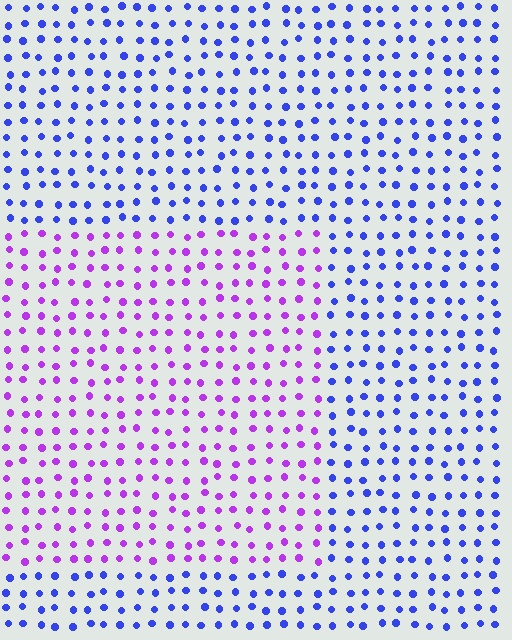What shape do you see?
I see a rectangle.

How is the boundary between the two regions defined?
The boundary is defined purely by a slight shift in hue (about 50 degrees). Spacing, size, and orientation are identical on both sides.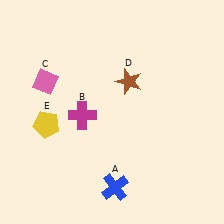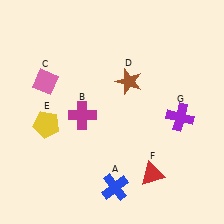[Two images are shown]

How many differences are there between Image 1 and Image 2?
There are 2 differences between the two images.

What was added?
A red triangle (F), a purple cross (G) were added in Image 2.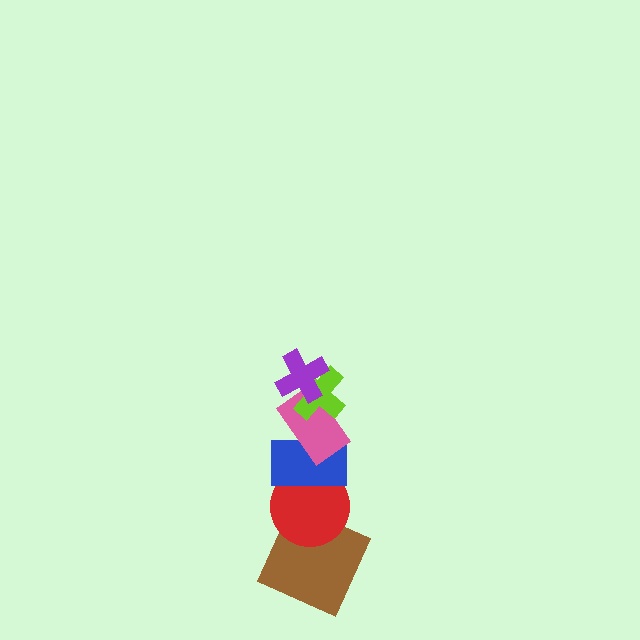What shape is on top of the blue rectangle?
The pink rectangle is on top of the blue rectangle.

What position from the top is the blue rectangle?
The blue rectangle is 4th from the top.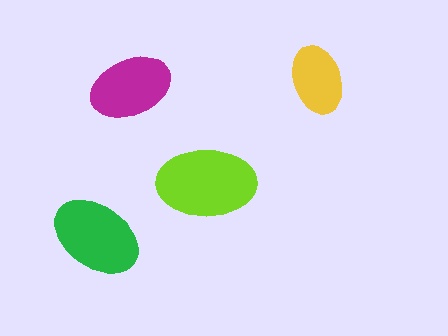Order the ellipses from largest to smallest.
the lime one, the green one, the magenta one, the yellow one.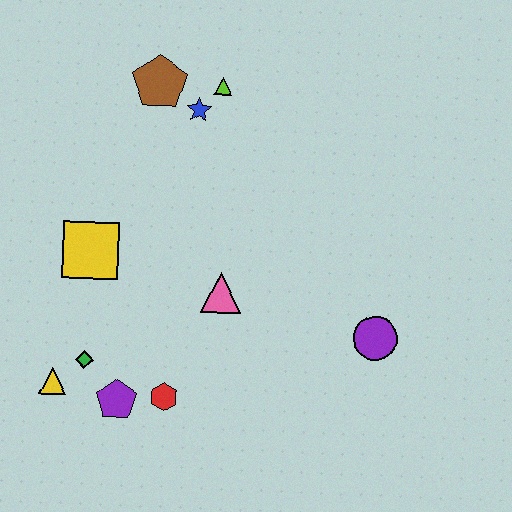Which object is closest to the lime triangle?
The blue star is closest to the lime triangle.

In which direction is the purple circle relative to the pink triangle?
The purple circle is to the right of the pink triangle.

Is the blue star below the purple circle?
No